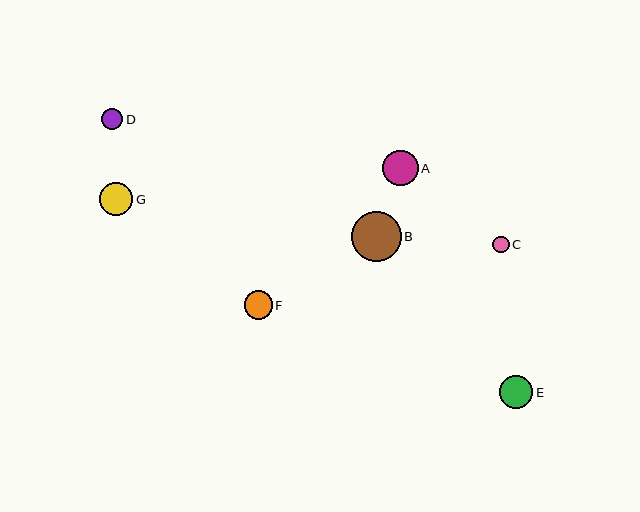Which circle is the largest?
Circle B is the largest with a size of approximately 49 pixels.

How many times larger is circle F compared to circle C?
Circle F is approximately 1.7 times the size of circle C.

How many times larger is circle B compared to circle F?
Circle B is approximately 1.7 times the size of circle F.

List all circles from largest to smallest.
From largest to smallest: B, A, G, E, F, D, C.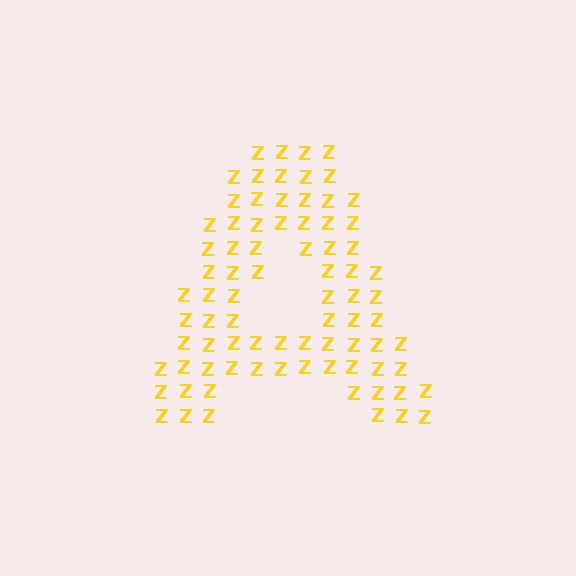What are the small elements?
The small elements are letter Z's.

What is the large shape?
The large shape is the letter A.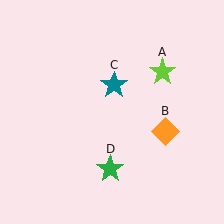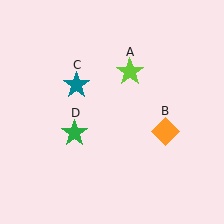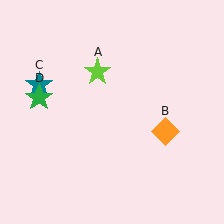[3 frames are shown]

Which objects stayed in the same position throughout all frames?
Orange diamond (object B) remained stationary.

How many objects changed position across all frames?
3 objects changed position: lime star (object A), teal star (object C), green star (object D).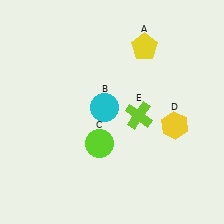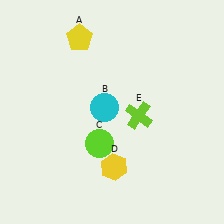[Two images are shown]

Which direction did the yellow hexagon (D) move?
The yellow hexagon (D) moved left.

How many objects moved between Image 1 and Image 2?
2 objects moved between the two images.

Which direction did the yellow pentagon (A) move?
The yellow pentagon (A) moved left.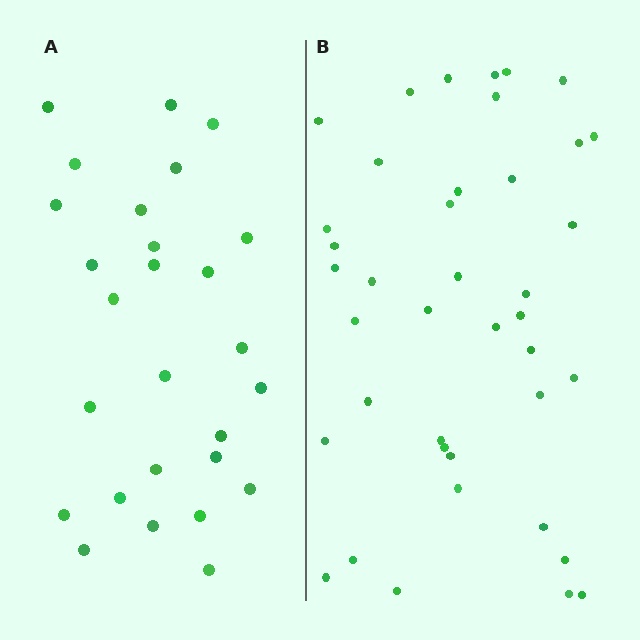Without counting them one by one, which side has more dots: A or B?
Region B (the right region) has more dots.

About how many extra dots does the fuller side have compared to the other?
Region B has approximately 15 more dots than region A.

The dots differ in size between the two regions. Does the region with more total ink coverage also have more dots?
No. Region A has more total ink coverage because its dots are larger, but region B actually contains more individual dots. Total area can be misleading — the number of items is what matters here.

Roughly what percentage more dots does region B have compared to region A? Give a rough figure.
About 50% more.